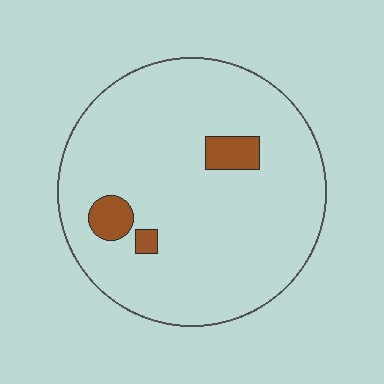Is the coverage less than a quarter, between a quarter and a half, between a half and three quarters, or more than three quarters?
Less than a quarter.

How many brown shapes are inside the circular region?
3.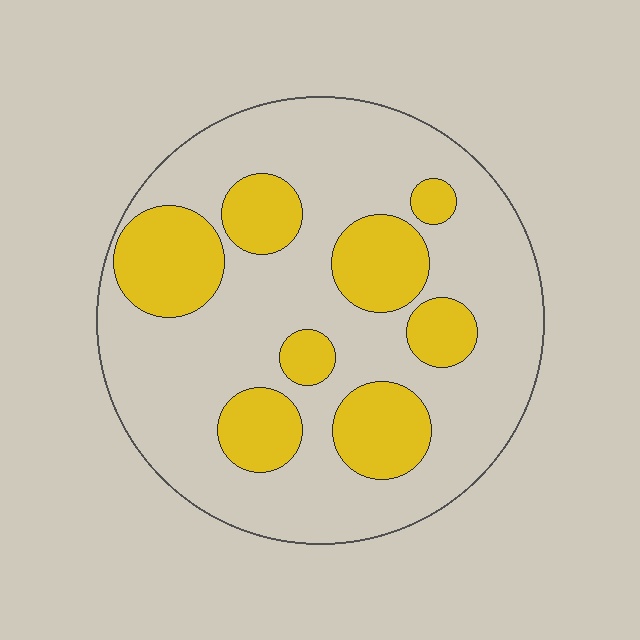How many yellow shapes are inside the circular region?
8.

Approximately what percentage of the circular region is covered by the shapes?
Approximately 30%.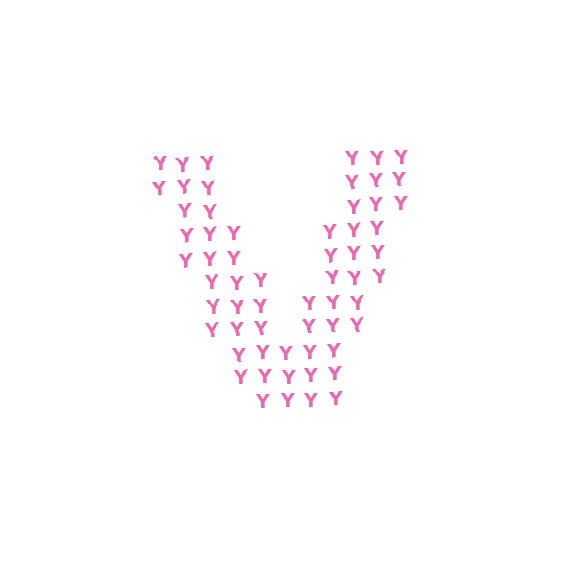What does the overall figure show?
The overall figure shows the letter V.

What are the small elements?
The small elements are letter Y's.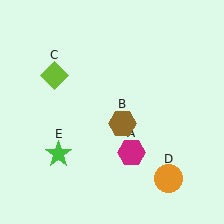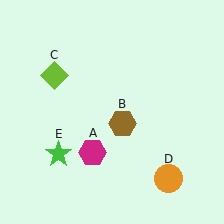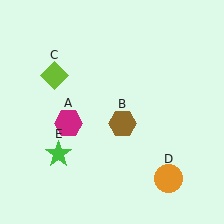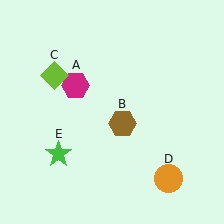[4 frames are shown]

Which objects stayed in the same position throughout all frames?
Brown hexagon (object B) and lime diamond (object C) and orange circle (object D) and green star (object E) remained stationary.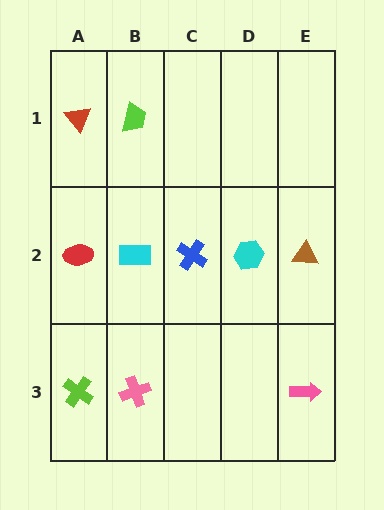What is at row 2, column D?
A cyan hexagon.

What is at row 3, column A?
A lime cross.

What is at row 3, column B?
A pink cross.